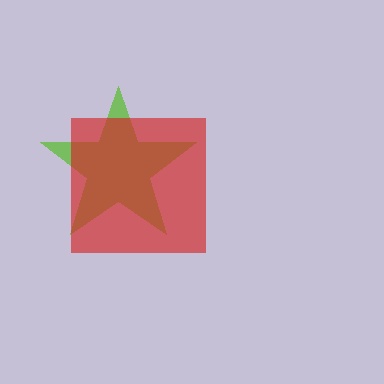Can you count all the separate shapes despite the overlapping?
Yes, there are 2 separate shapes.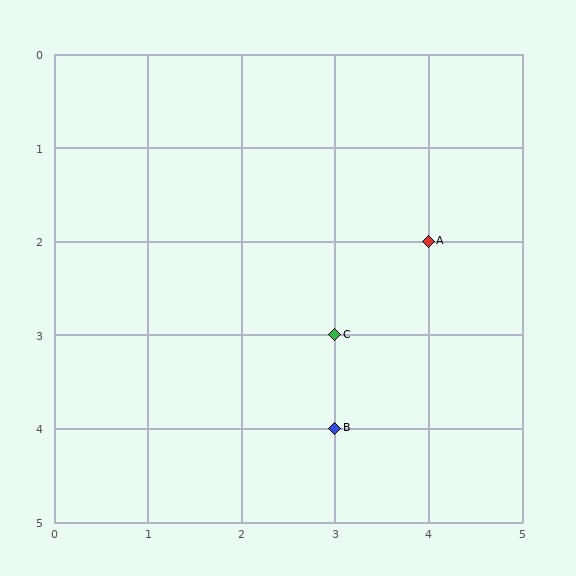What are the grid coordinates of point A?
Point A is at grid coordinates (4, 2).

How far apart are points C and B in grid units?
Points C and B are 1 row apart.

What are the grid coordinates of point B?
Point B is at grid coordinates (3, 4).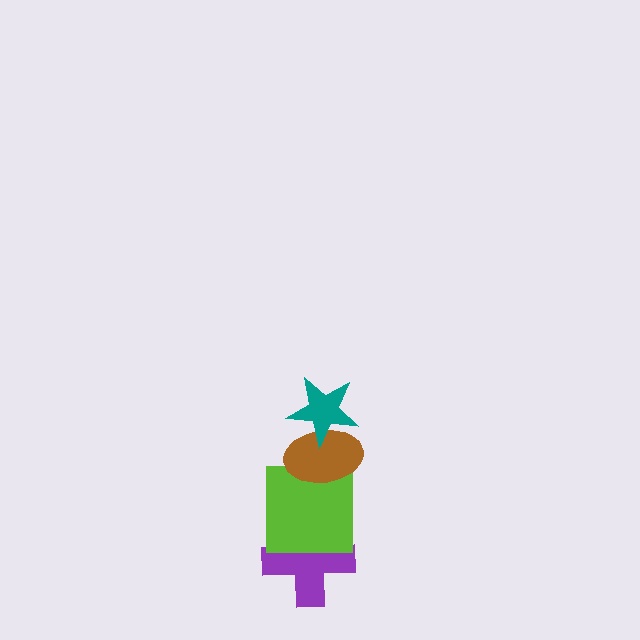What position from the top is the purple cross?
The purple cross is 4th from the top.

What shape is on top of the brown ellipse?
The teal star is on top of the brown ellipse.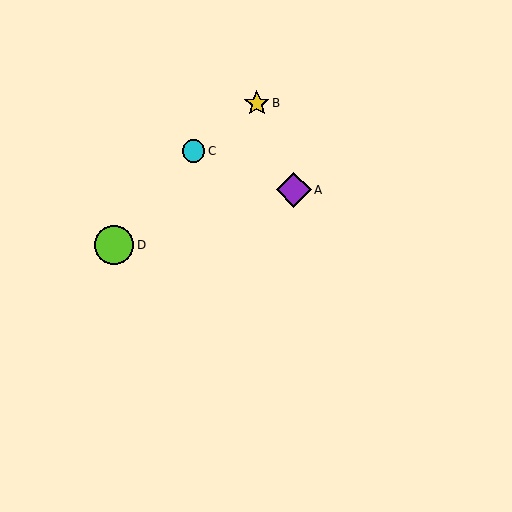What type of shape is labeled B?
Shape B is a yellow star.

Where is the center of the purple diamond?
The center of the purple diamond is at (294, 190).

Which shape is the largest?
The lime circle (labeled D) is the largest.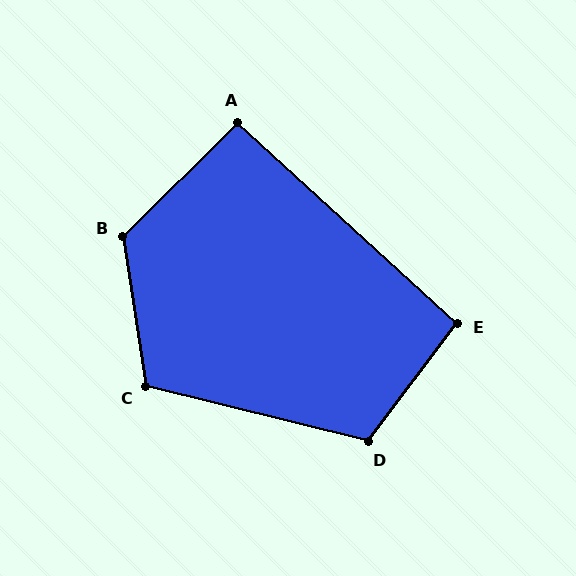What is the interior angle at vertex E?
Approximately 95 degrees (obtuse).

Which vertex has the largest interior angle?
B, at approximately 126 degrees.